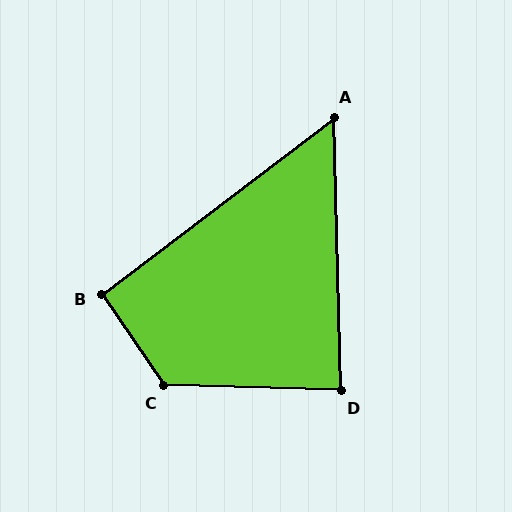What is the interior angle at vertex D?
Approximately 87 degrees (approximately right).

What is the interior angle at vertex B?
Approximately 93 degrees (approximately right).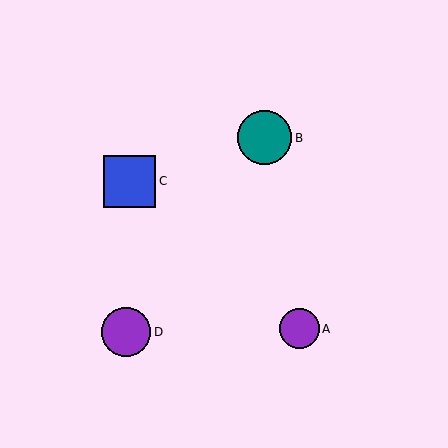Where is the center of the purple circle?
The center of the purple circle is at (126, 332).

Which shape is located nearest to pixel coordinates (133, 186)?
The blue square (labeled C) at (130, 181) is nearest to that location.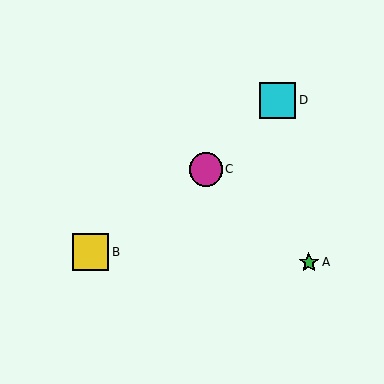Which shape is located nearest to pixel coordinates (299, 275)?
The green star (labeled A) at (309, 262) is nearest to that location.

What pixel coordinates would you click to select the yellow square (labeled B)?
Click at (90, 252) to select the yellow square B.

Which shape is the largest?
The yellow square (labeled B) is the largest.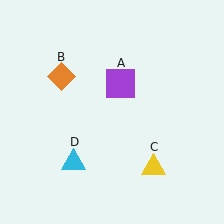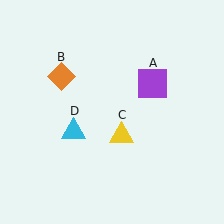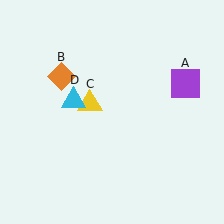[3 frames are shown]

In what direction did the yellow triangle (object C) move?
The yellow triangle (object C) moved up and to the left.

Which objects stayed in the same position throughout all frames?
Orange diamond (object B) remained stationary.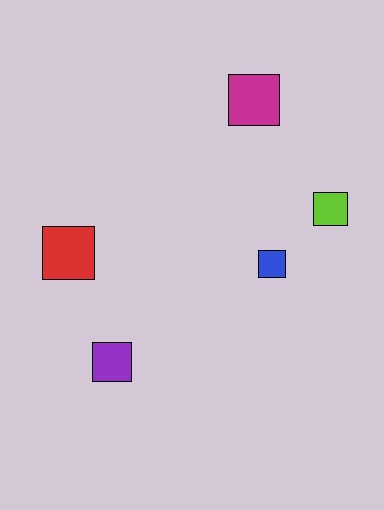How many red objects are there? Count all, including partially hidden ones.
There is 1 red object.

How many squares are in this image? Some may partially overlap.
There are 5 squares.